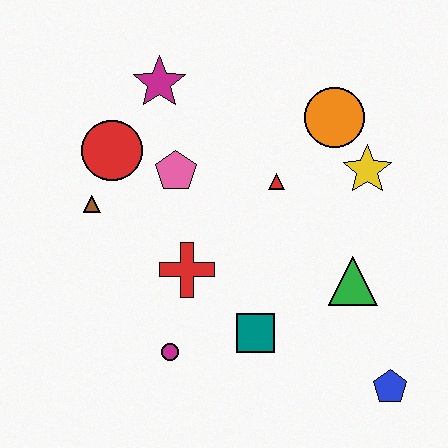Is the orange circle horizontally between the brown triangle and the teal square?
No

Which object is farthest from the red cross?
The blue pentagon is farthest from the red cross.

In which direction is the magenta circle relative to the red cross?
The magenta circle is below the red cross.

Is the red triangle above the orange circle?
No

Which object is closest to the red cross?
The magenta circle is closest to the red cross.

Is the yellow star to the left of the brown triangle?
No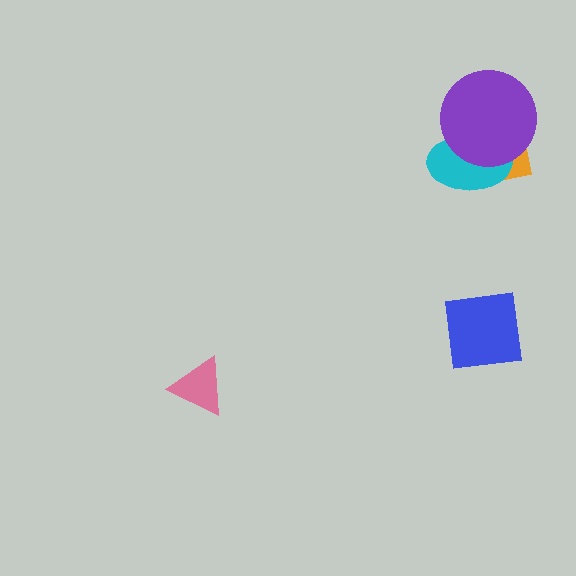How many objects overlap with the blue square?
0 objects overlap with the blue square.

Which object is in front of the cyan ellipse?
The purple circle is in front of the cyan ellipse.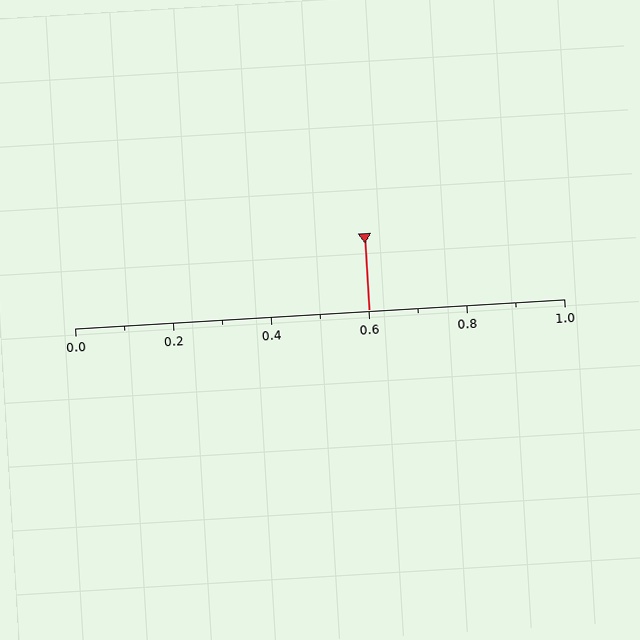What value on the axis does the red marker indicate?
The marker indicates approximately 0.6.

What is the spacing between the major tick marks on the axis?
The major ticks are spaced 0.2 apart.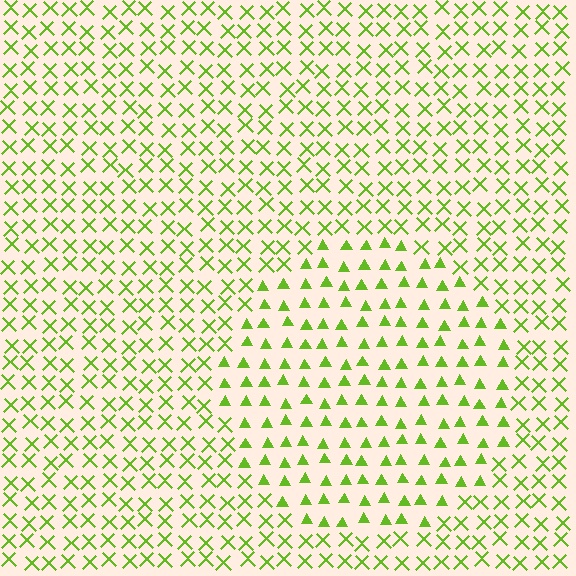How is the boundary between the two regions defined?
The boundary is defined by a change in element shape: triangles inside vs. X marks outside. All elements share the same color and spacing.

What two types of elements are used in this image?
The image uses triangles inside the circle region and X marks outside it.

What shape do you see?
I see a circle.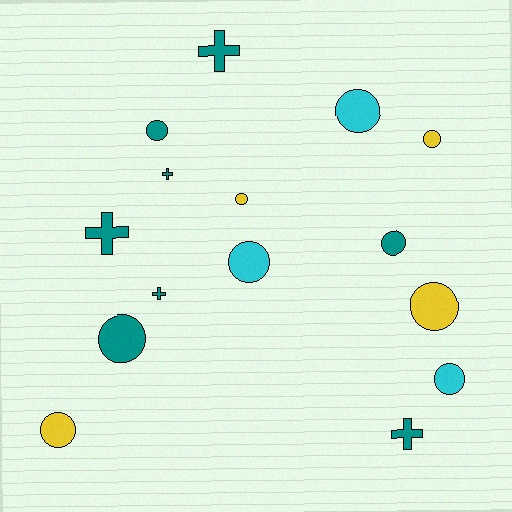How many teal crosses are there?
There are 5 teal crosses.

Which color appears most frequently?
Teal, with 8 objects.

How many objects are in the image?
There are 15 objects.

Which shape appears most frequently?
Circle, with 10 objects.